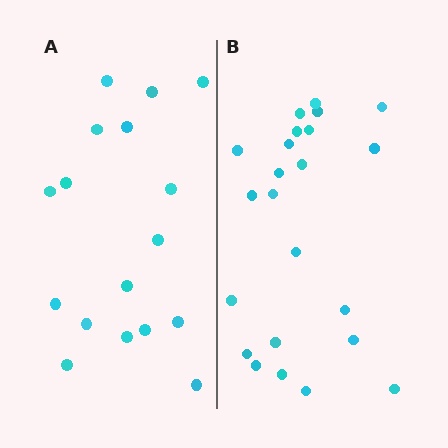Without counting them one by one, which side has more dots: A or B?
Region B (the right region) has more dots.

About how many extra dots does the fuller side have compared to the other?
Region B has about 6 more dots than region A.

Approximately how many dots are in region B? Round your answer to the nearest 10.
About 20 dots. (The exact count is 23, which rounds to 20.)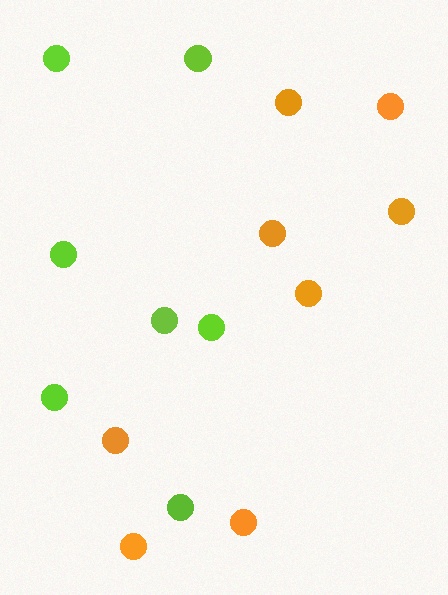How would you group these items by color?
There are 2 groups: one group of orange circles (8) and one group of lime circles (7).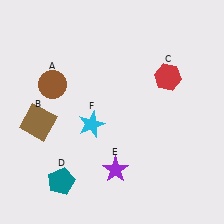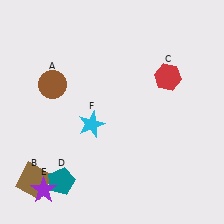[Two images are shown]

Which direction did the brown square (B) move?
The brown square (B) moved down.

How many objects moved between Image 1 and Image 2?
2 objects moved between the two images.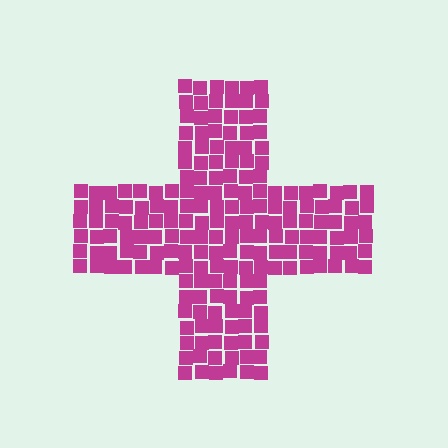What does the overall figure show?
The overall figure shows a cross.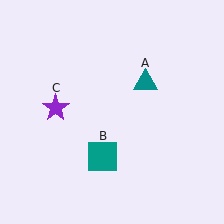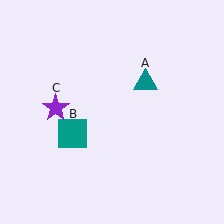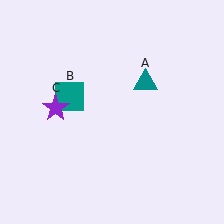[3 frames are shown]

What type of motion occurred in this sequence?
The teal square (object B) rotated clockwise around the center of the scene.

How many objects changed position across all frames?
1 object changed position: teal square (object B).